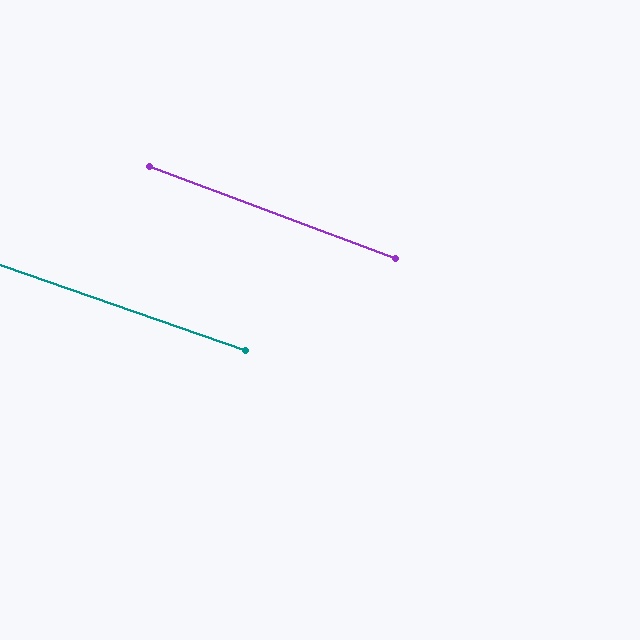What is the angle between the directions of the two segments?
Approximately 1 degree.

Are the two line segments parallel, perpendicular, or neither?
Parallel — their directions differ by only 1.4°.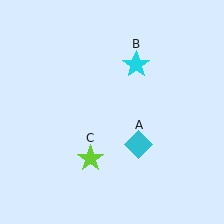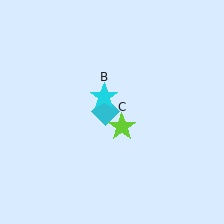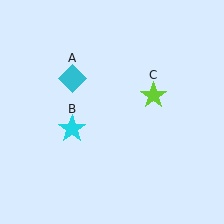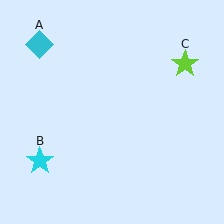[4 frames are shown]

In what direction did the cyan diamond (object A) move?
The cyan diamond (object A) moved up and to the left.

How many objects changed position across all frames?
3 objects changed position: cyan diamond (object A), cyan star (object B), lime star (object C).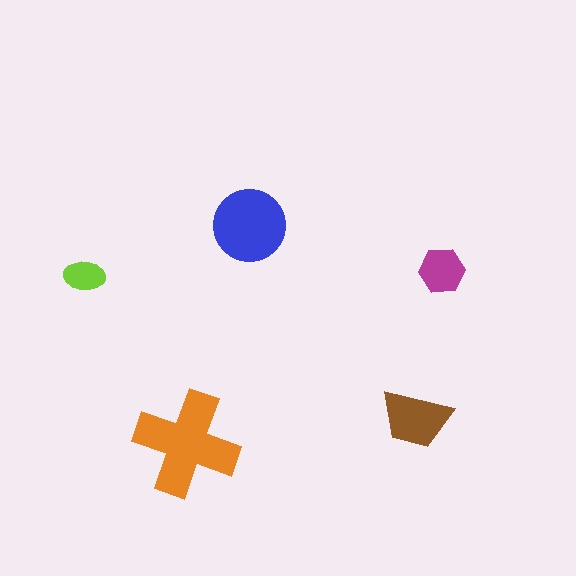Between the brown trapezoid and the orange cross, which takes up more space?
The orange cross.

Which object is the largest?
The orange cross.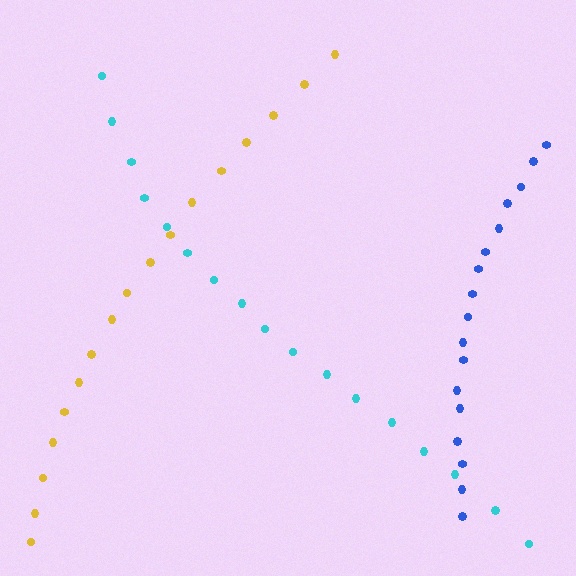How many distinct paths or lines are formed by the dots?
There are 3 distinct paths.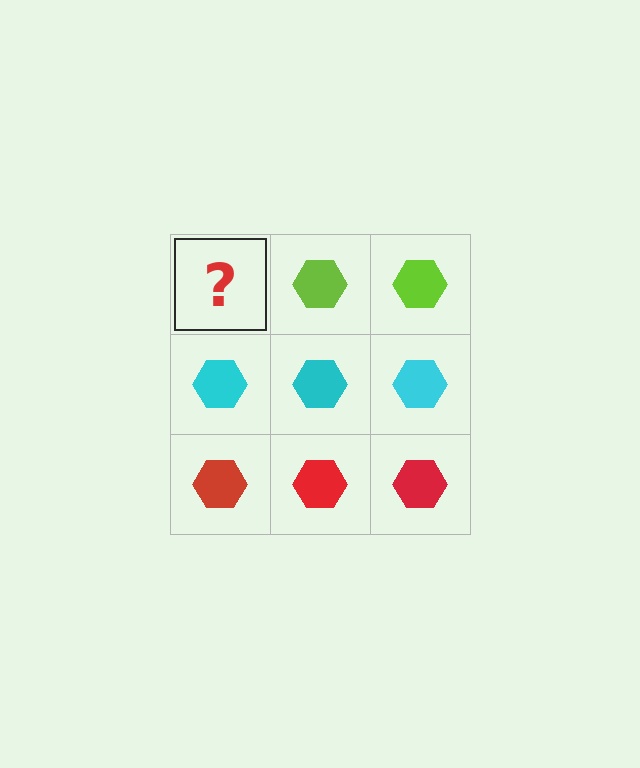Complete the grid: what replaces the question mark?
The question mark should be replaced with a lime hexagon.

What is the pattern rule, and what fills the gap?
The rule is that each row has a consistent color. The gap should be filled with a lime hexagon.